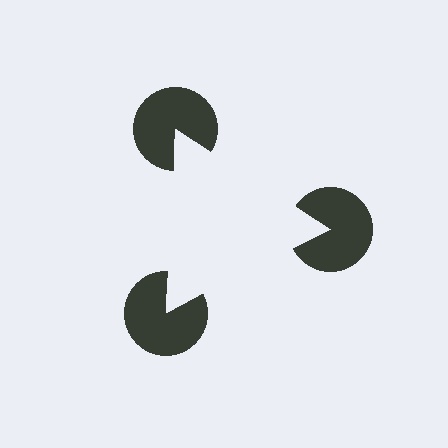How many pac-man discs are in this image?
There are 3 — one at each vertex of the illusory triangle.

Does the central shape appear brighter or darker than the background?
It typically appears slightly brighter than the background, even though no actual brightness change is drawn.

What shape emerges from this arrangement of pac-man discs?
An illusory triangle — its edges are inferred from the aligned wedge cuts in the pac-man discs, not physically drawn.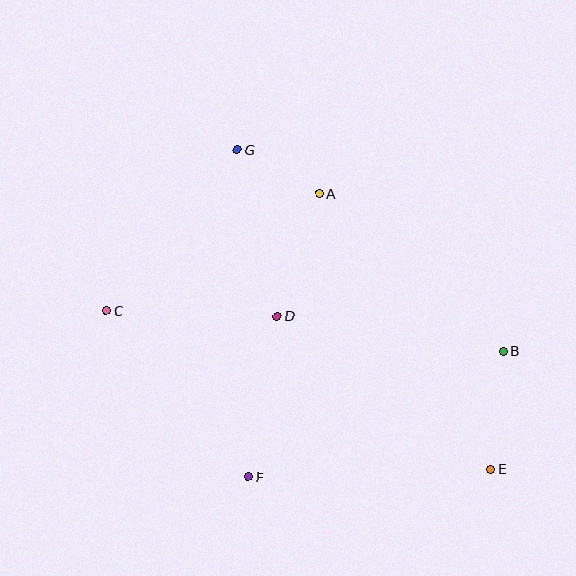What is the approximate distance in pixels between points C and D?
The distance between C and D is approximately 171 pixels.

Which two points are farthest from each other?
Points C and E are farthest from each other.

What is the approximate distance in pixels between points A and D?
The distance between A and D is approximately 130 pixels.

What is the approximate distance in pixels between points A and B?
The distance between A and B is approximately 242 pixels.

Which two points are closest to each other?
Points A and G are closest to each other.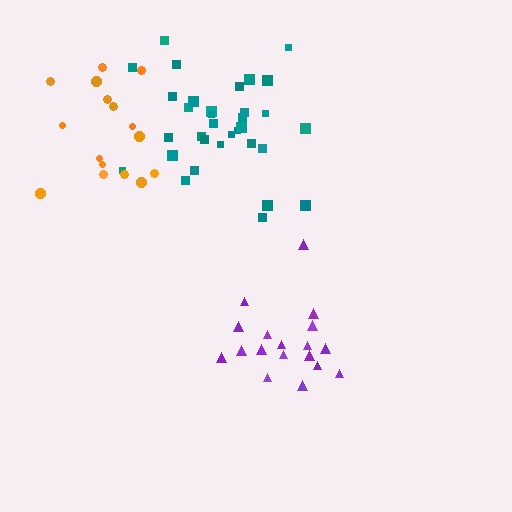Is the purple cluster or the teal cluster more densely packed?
Purple.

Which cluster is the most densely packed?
Purple.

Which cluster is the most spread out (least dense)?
Orange.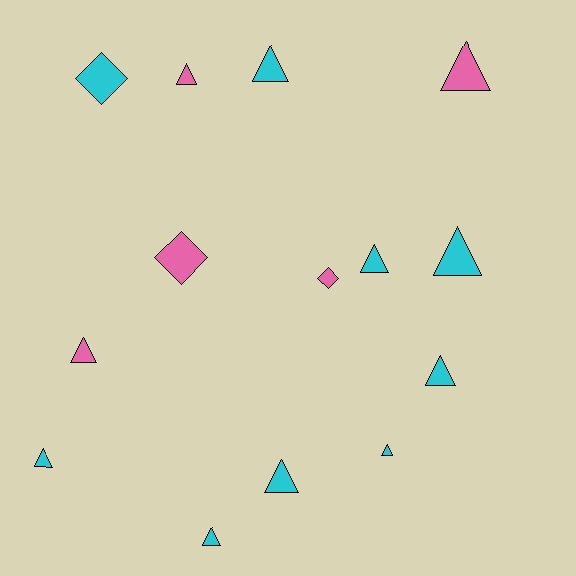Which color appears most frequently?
Cyan, with 9 objects.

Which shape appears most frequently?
Triangle, with 11 objects.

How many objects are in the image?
There are 14 objects.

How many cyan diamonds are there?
There is 1 cyan diamond.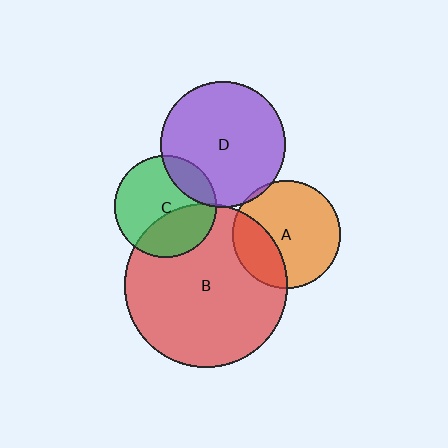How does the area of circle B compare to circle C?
Approximately 2.6 times.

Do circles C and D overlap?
Yes.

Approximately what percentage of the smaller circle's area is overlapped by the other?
Approximately 20%.